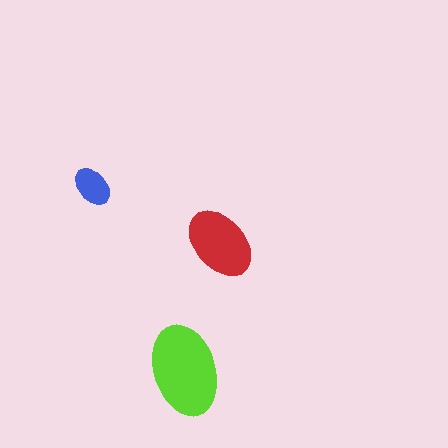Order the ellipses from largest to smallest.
the lime one, the red one, the blue one.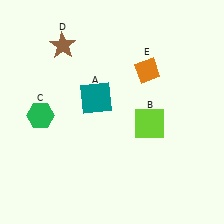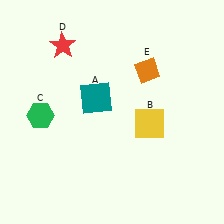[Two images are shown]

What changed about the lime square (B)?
In Image 1, B is lime. In Image 2, it changed to yellow.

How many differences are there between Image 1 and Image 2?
There are 2 differences between the two images.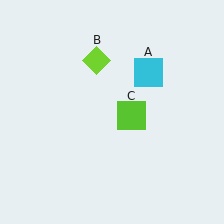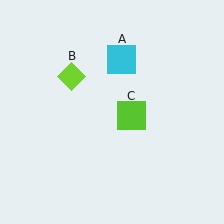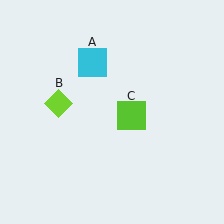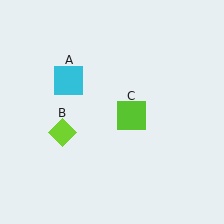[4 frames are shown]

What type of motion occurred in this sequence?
The cyan square (object A), lime diamond (object B) rotated counterclockwise around the center of the scene.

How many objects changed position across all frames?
2 objects changed position: cyan square (object A), lime diamond (object B).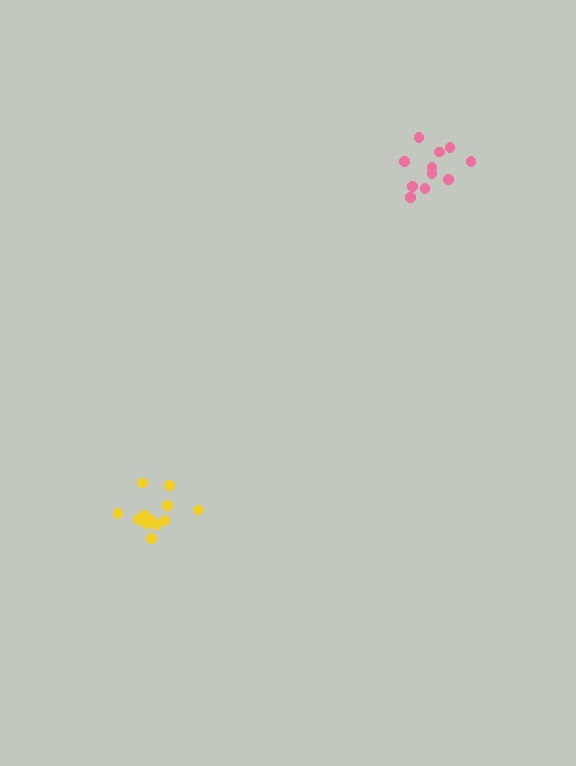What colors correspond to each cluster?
The clusters are colored: pink, yellow.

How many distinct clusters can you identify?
There are 2 distinct clusters.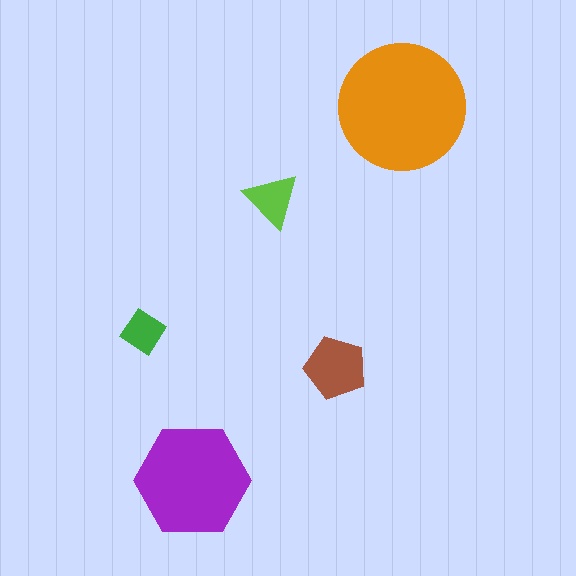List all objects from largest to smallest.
The orange circle, the purple hexagon, the brown pentagon, the lime triangle, the green diamond.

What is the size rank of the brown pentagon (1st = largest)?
3rd.